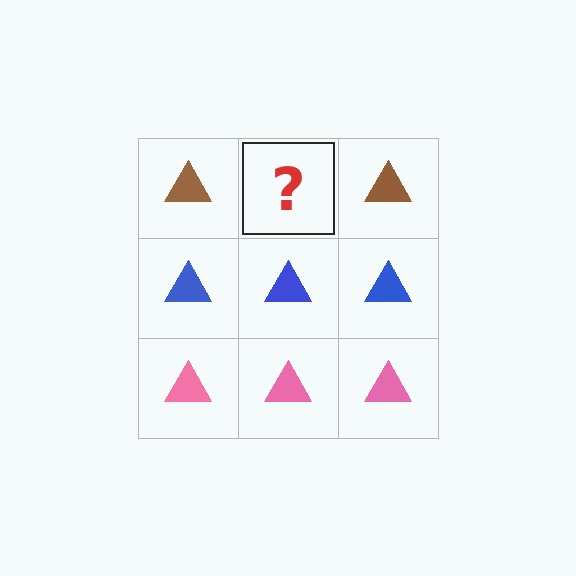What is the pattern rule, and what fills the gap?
The rule is that each row has a consistent color. The gap should be filled with a brown triangle.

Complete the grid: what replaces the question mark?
The question mark should be replaced with a brown triangle.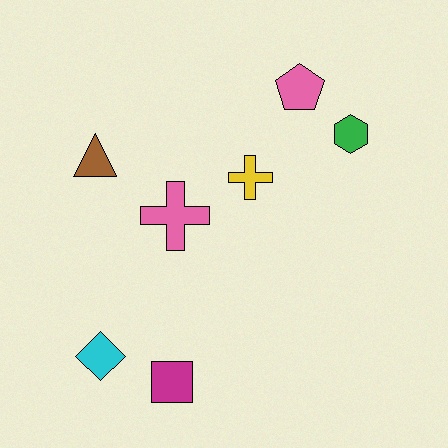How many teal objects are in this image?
There are no teal objects.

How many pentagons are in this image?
There is 1 pentagon.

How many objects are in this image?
There are 7 objects.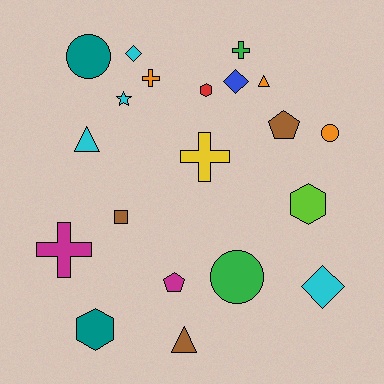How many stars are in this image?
There is 1 star.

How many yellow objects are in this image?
There is 1 yellow object.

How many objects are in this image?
There are 20 objects.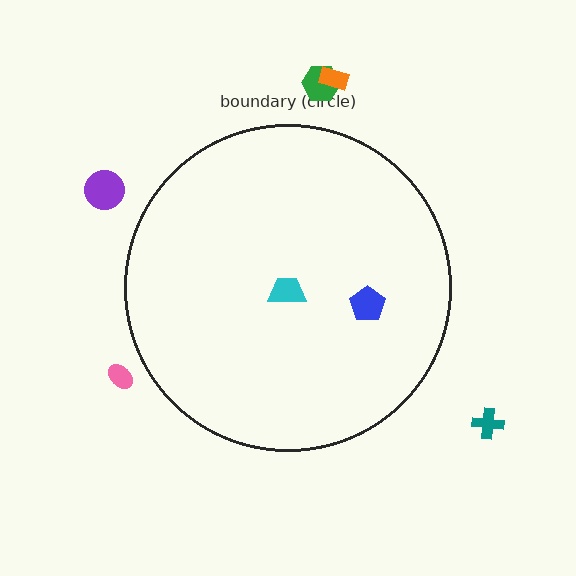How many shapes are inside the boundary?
2 inside, 5 outside.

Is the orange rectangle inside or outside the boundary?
Outside.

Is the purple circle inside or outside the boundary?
Outside.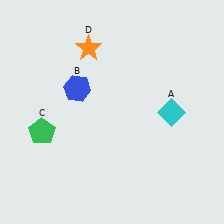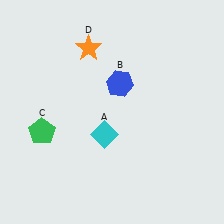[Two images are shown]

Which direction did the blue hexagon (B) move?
The blue hexagon (B) moved right.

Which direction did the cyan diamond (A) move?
The cyan diamond (A) moved left.